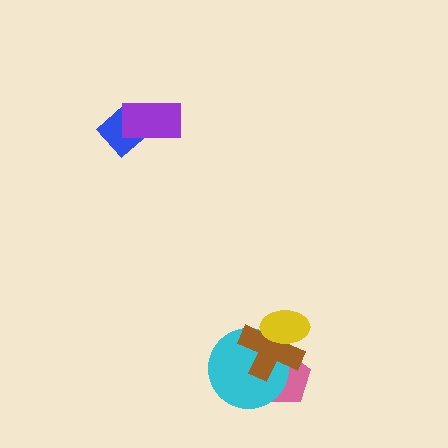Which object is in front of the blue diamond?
The purple rectangle is in front of the blue diamond.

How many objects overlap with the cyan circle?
3 objects overlap with the cyan circle.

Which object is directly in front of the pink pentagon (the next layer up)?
The cyan circle is directly in front of the pink pentagon.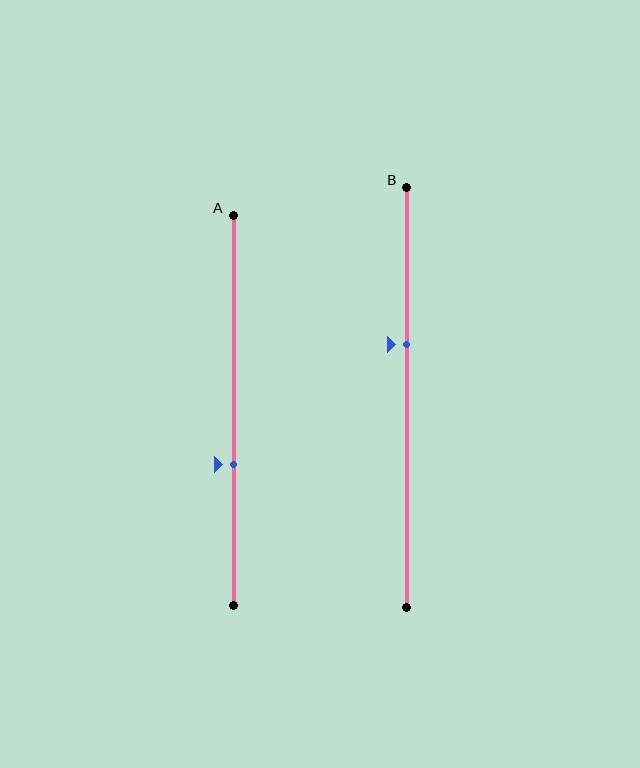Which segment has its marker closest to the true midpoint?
Segment B has its marker closest to the true midpoint.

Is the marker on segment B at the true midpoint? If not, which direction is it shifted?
No, the marker on segment B is shifted upward by about 13% of the segment length.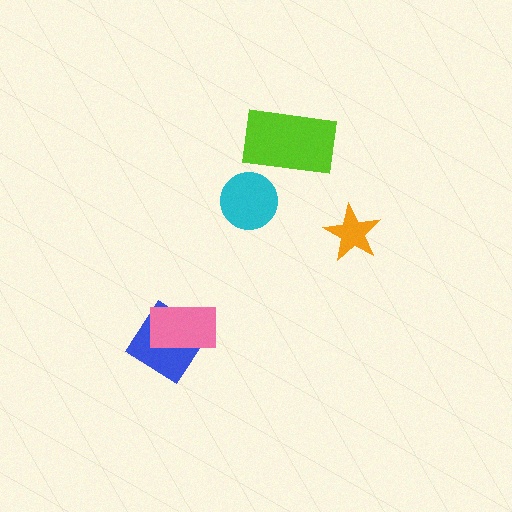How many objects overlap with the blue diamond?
1 object overlaps with the blue diamond.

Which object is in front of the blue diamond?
The pink rectangle is in front of the blue diamond.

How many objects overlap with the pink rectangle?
1 object overlaps with the pink rectangle.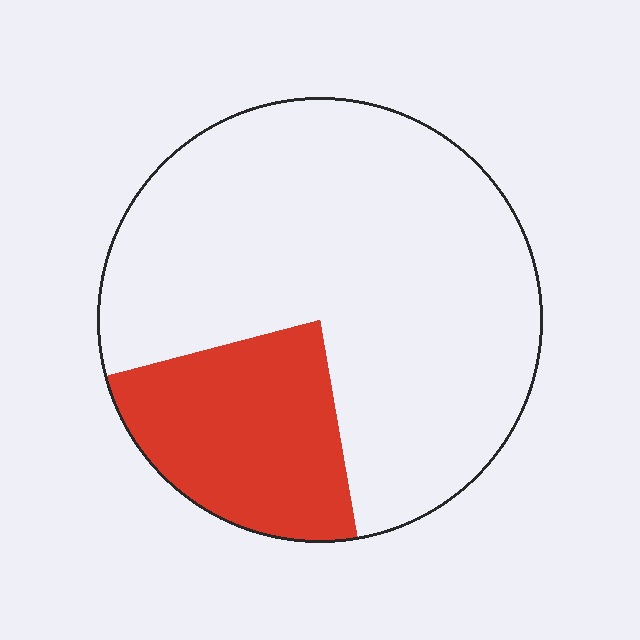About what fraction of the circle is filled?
About one quarter (1/4).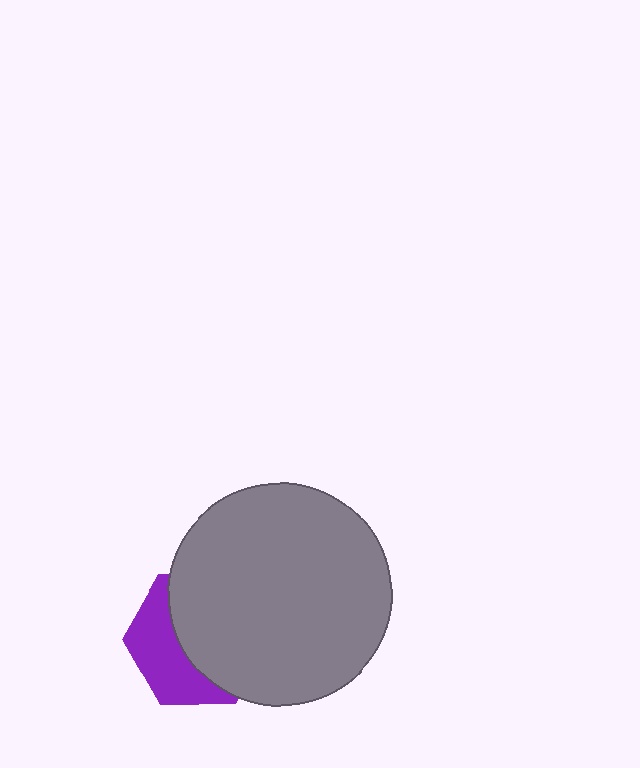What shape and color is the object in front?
The object in front is a gray circle.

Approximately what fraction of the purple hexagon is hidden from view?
Roughly 60% of the purple hexagon is hidden behind the gray circle.